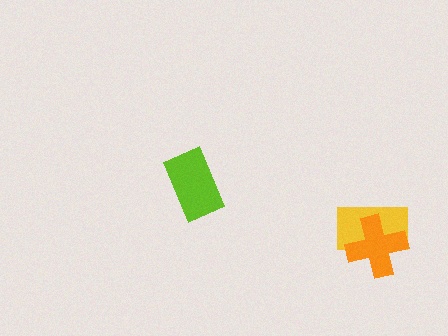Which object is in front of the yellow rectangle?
The orange cross is in front of the yellow rectangle.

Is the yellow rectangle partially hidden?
Yes, it is partially covered by another shape.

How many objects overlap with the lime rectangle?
0 objects overlap with the lime rectangle.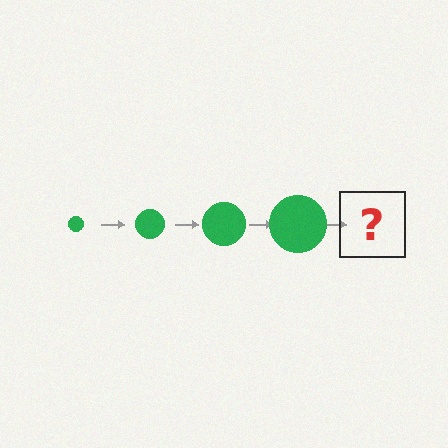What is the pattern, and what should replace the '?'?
The pattern is that the circle gets progressively larger each step. The '?' should be a green circle, larger than the previous one.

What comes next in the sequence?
The next element should be a green circle, larger than the previous one.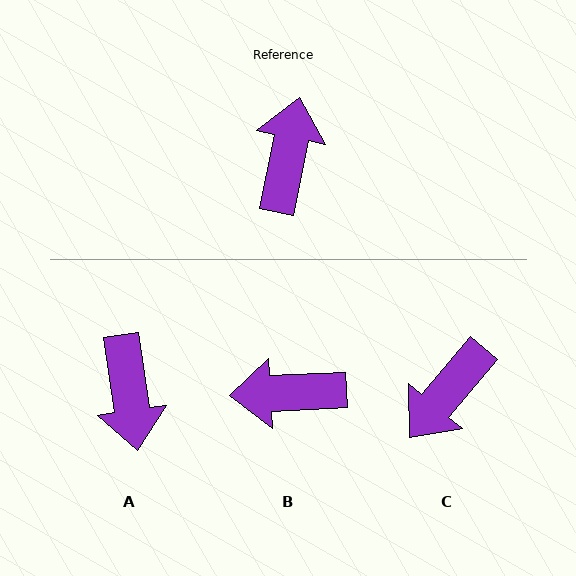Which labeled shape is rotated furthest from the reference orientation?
A, about 160 degrees away.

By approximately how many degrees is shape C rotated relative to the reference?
Approximately 151 degrees counter-clockwise.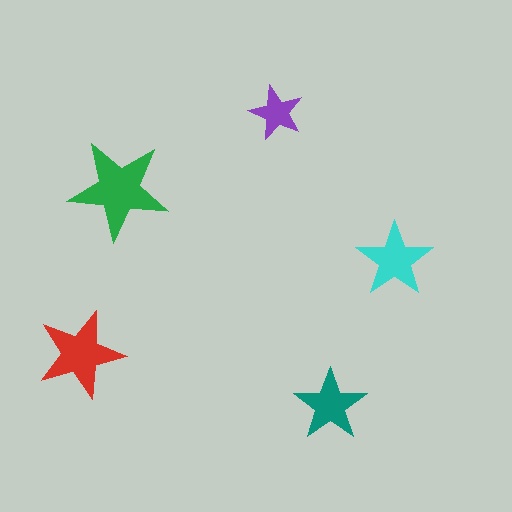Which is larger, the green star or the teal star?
The green one.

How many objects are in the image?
There are 5 objects in the image.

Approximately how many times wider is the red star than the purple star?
About 1.5 times wider.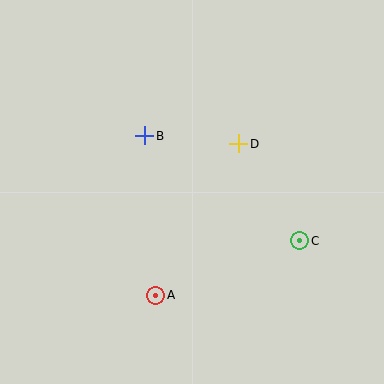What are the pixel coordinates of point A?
Point A is at (156, 295).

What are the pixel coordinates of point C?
Point C is at (300, 241).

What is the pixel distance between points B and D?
The distance between B and D is 94 pixels.